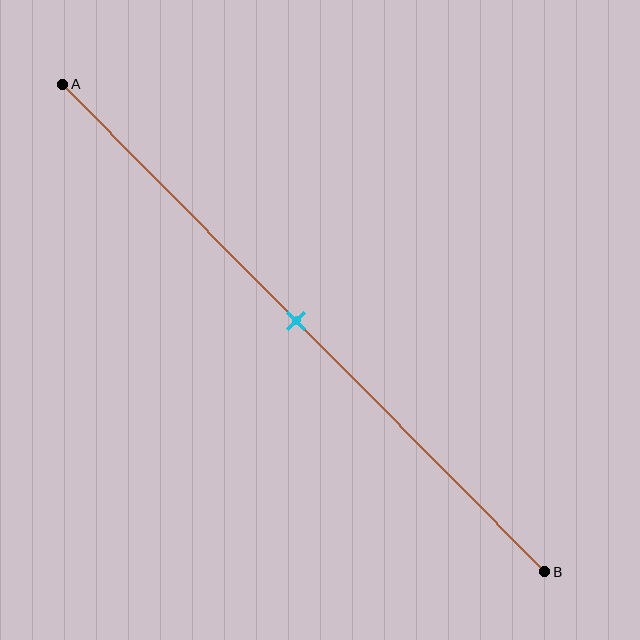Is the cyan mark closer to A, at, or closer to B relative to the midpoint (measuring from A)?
The cyan mark is approximately at the midpoint of segment AB.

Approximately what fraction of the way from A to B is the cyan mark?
The cyan mark is approximately 50% of the way from A to B.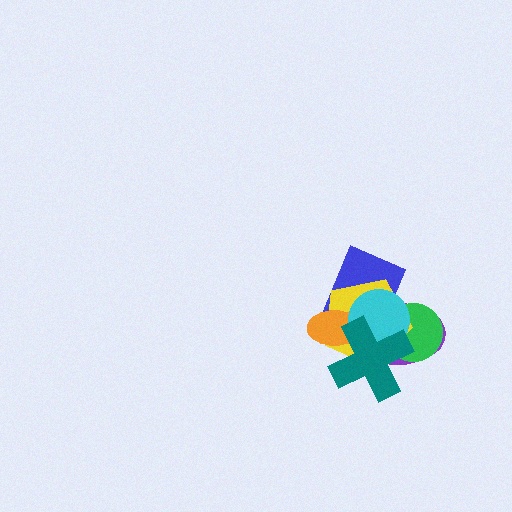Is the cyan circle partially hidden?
Yes, it is partially covered by another shape.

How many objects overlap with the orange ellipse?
5 objects overlap with the orange ellipse.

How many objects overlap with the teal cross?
6 objects overlap with the teal cross.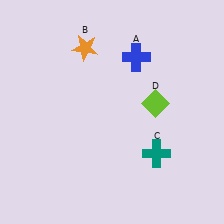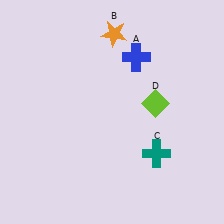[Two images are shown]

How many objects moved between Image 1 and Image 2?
1 object moved between the two images.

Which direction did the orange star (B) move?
The orange star (B) moved right.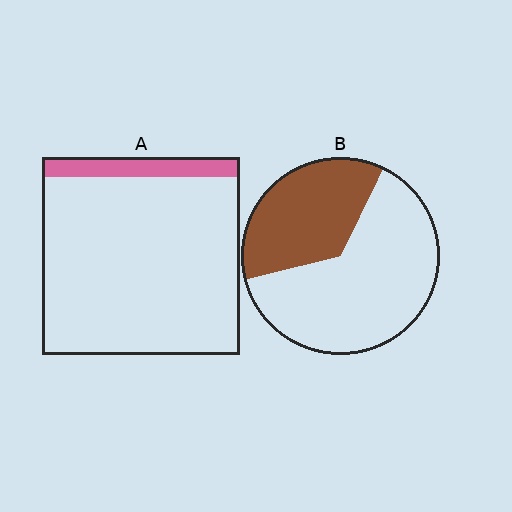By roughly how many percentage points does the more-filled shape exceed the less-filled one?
By roughly 25 percentage points (B over A).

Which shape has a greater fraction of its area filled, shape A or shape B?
Shape B.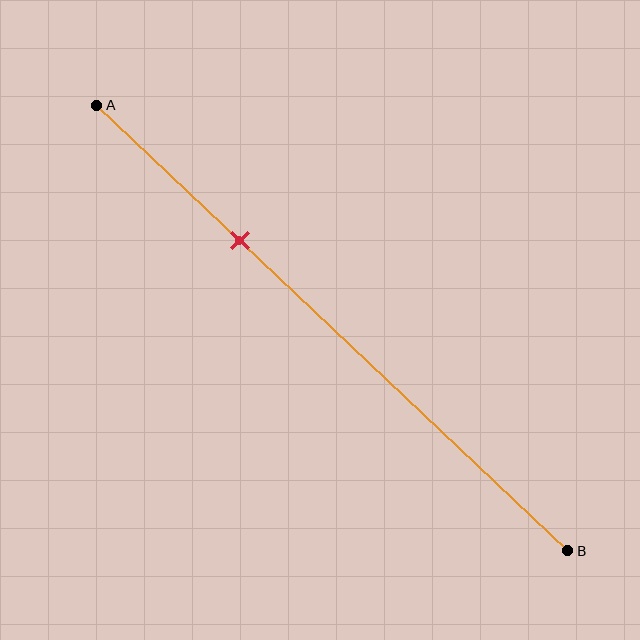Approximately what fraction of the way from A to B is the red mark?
The red mark is approximately 30% of the way from A to B.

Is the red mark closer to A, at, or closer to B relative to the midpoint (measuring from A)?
The red mark is closer to point A than the midpoint of segment AB.